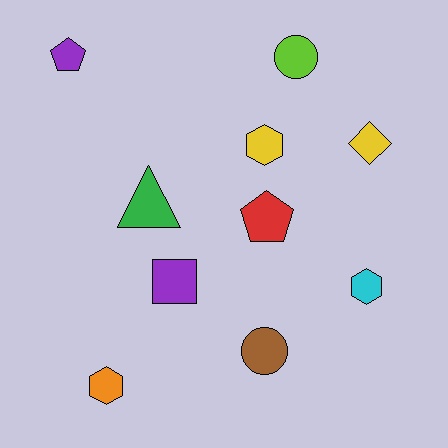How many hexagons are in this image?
There are 3 hexagons.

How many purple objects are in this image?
There are 2 purple objects.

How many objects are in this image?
There are 10 objects.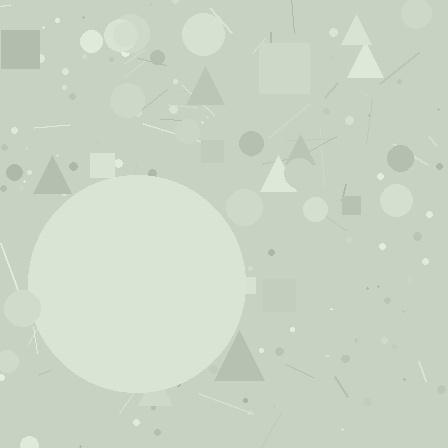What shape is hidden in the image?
A circle is hidden in the image.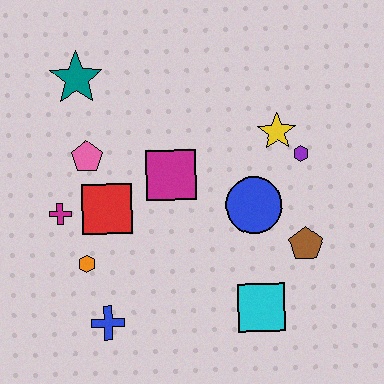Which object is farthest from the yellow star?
The blue cross is farthest from the yellow star.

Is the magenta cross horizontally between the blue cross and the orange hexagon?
No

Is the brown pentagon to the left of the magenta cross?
No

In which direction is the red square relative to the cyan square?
The red square is to the left of the cyan square.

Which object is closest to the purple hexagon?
The yellow star is closest to the purple hexagon.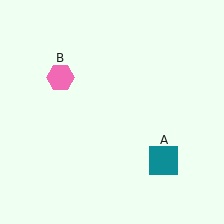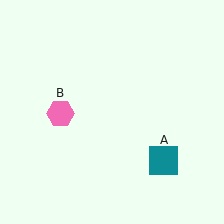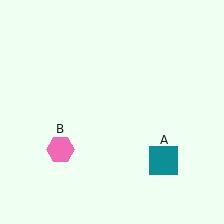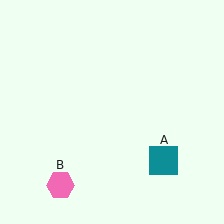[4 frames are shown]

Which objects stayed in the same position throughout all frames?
Teal square (object A) remained stationary.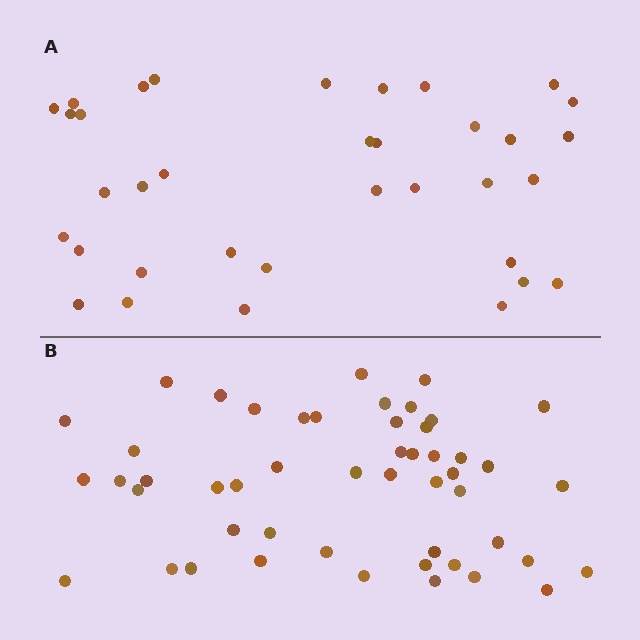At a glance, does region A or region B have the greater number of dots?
Region B (the bottom region) has more dots.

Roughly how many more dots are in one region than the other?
Region B has approximately 15 more dots than region A.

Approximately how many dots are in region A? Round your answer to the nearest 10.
About 40 dots. (The exact count is 35, which rounds to 40.)